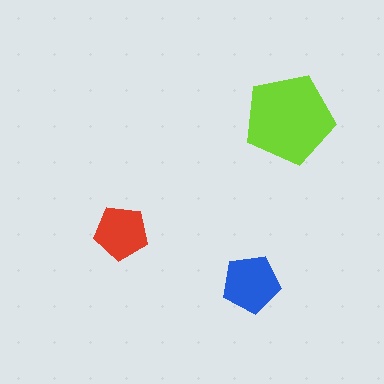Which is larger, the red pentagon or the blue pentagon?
The blue one.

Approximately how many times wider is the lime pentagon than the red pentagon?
About 1.5 times wider.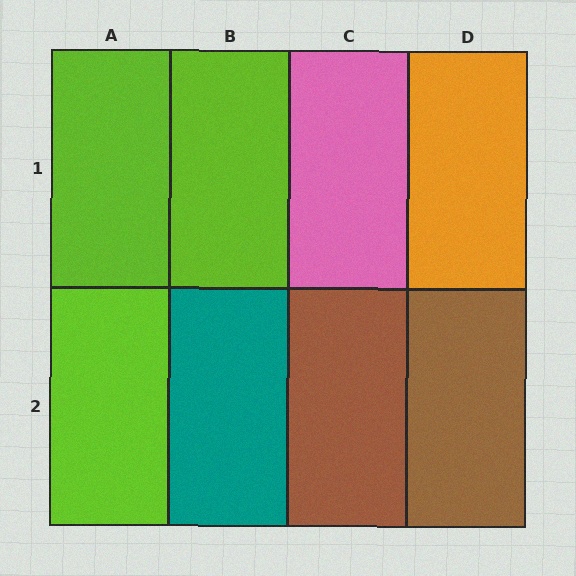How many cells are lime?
3 cells are lime.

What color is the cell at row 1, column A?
Lime.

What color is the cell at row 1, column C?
Pink.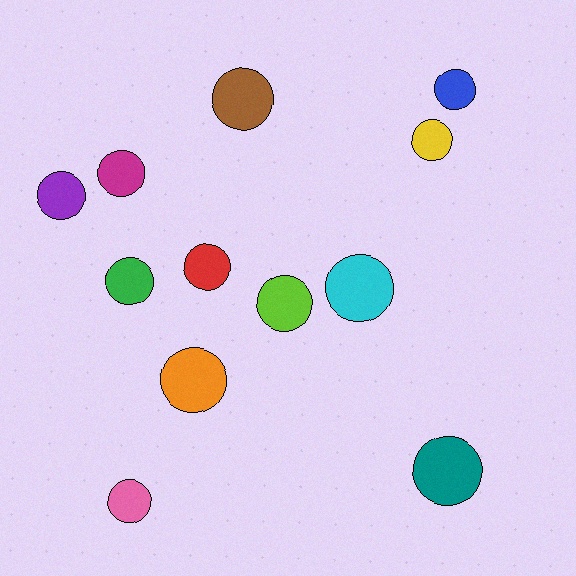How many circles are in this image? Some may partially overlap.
There are 12 circles.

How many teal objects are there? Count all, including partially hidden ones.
There is 1 teal object.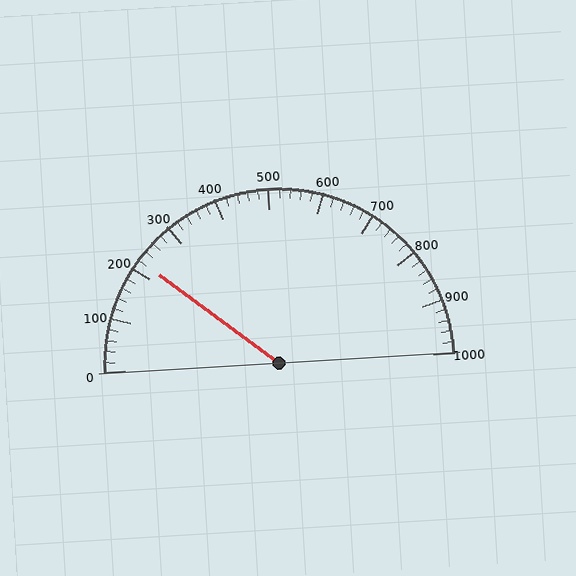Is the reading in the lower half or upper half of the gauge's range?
The reading is in the lower half of the range (0 to 1000).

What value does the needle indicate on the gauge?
The needle indicates approximately 220.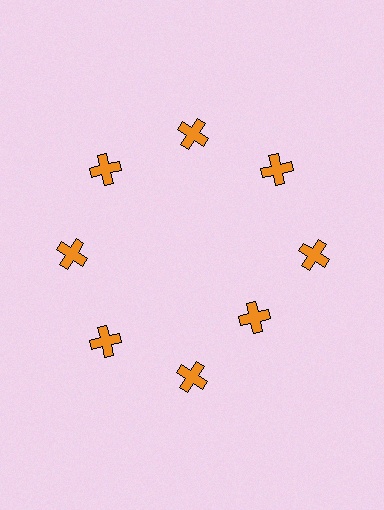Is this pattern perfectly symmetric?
No. The 8 orange crosses are arranged in a ring, but one element near the 4 o'clock position is pulled inward toward the center, breaking the 8-fold rotational symmetry.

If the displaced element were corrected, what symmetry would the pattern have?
It would have 8-fold rotational symmetry — the pattern would map onto itself every 45 degrees.